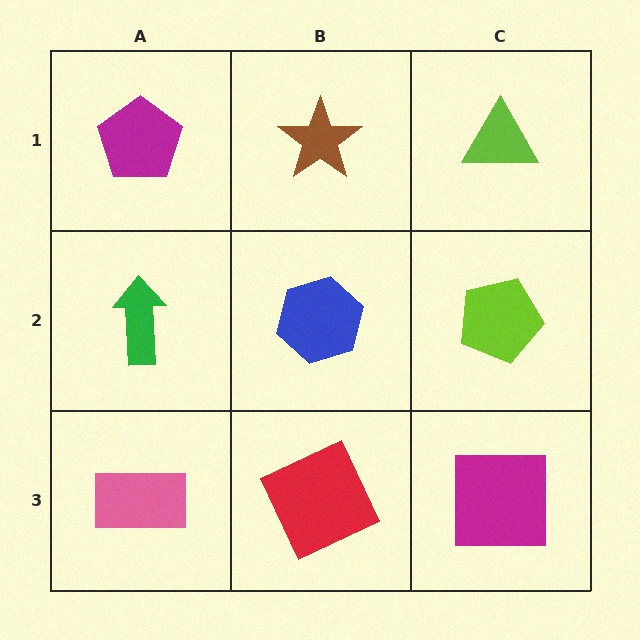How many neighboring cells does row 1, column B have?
3.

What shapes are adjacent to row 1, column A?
A green arrow (row 2, column A), a brown star (row 1, column B).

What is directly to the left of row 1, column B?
A magenta pentagon.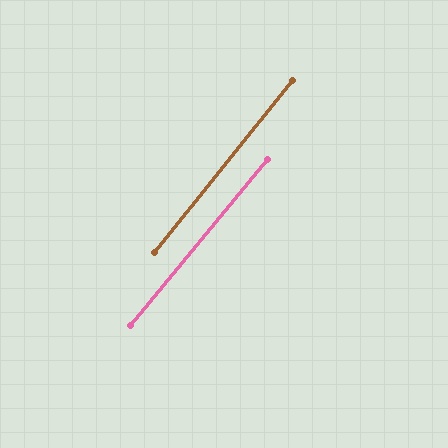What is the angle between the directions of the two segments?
Approximately 1 degree.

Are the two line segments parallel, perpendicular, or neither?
Parallel — their directions differ by only 1.2°.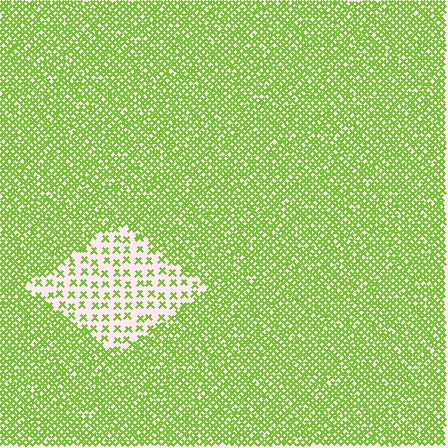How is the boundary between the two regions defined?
The boundary is defined by a change in element density (approximately 3.0x ratio). All elements are the same color, size, and shape.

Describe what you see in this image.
The image contains small lime elements arranged at two different densities. A diamond-shaped region is visible where the elements are less densely packed than the surrounding area.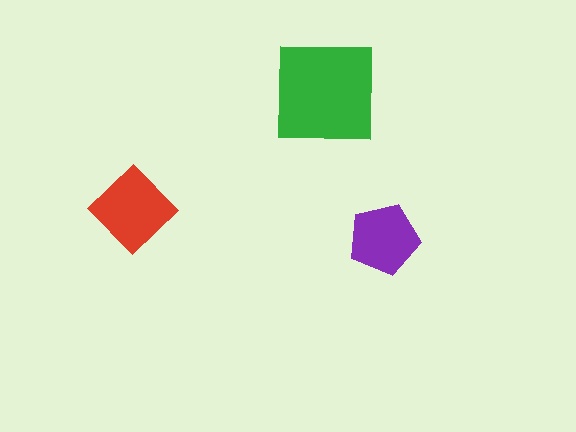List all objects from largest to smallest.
The green square, the red diamond, the purple pentagon.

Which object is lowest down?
The purple pentagon is bottommost.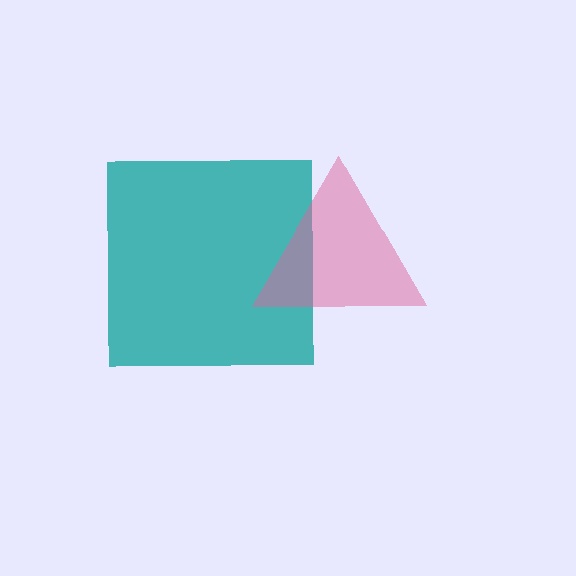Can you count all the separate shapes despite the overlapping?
Yes, there are 2 separate shapes.